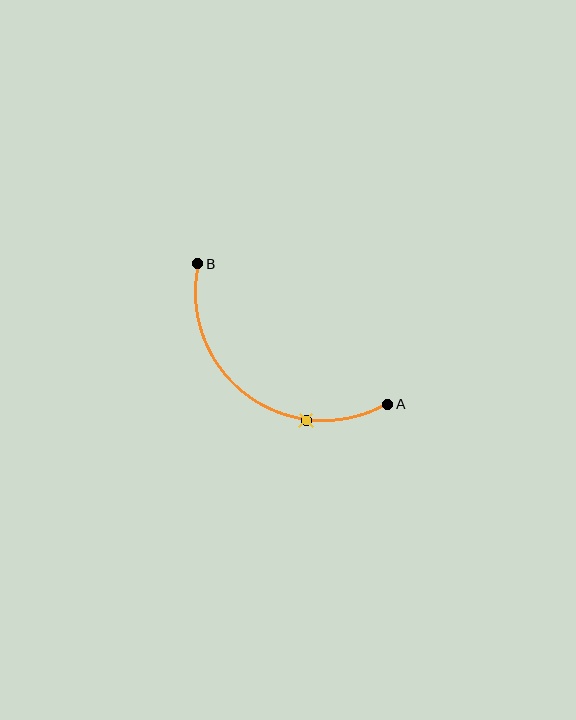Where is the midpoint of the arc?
The arc midpoint is the point on the curve farthest from the straight line joining A and B. It sits below and to the left of that line.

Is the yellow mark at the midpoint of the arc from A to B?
No. The yellow mark lies on the arc but is closer to endpoint A. The arc midpoint would be at the point on the curve equidistant along the arc from both A and B.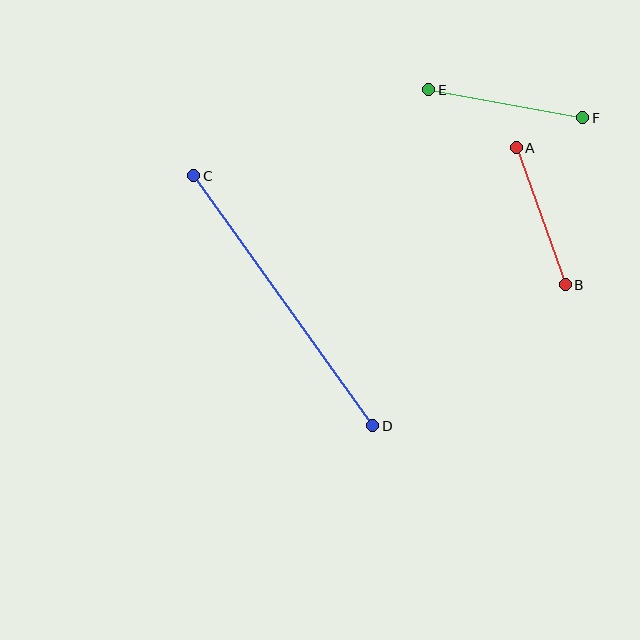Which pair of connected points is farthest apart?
Points C and D are farthest apart.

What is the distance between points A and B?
The distance is approximately 146 pixels.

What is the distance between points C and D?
The distance is approximately 307 pixels.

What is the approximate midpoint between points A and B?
The midpoint is at approximately (541, 216) pixels.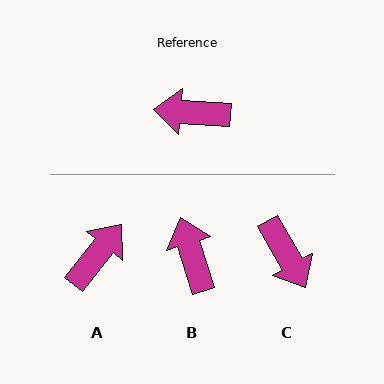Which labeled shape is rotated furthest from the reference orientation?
A, about 125 degrees away.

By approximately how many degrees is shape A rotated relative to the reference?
Approximately 125 degrees clockwise.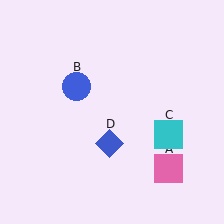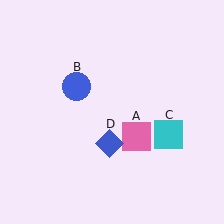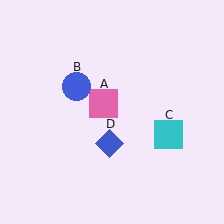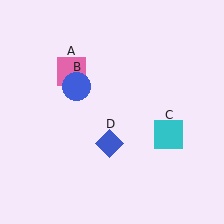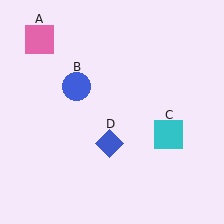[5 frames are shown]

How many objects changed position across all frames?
1 object changed position: pink square (object A).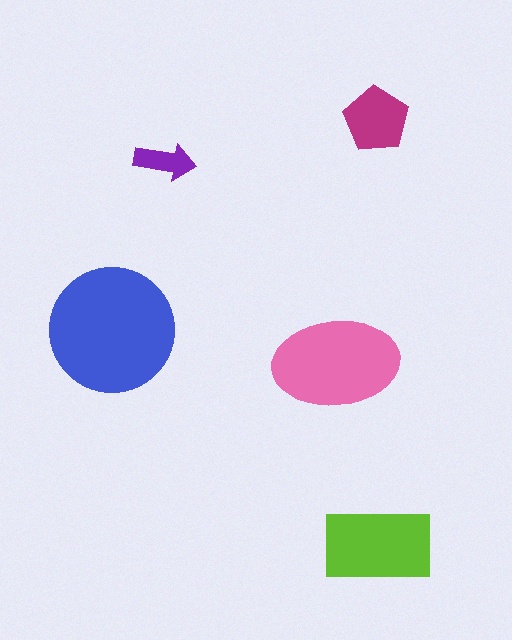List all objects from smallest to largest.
The purple arrow, the magenta pentagon, the lime rectangle, the pink ellipse, the blue circle.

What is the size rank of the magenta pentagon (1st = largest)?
4th.